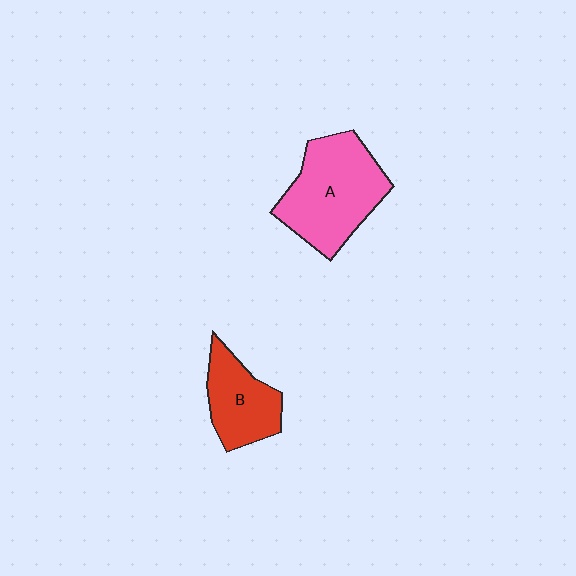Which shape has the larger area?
Shape A (pink).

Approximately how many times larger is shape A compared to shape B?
Approximately 1.6 times.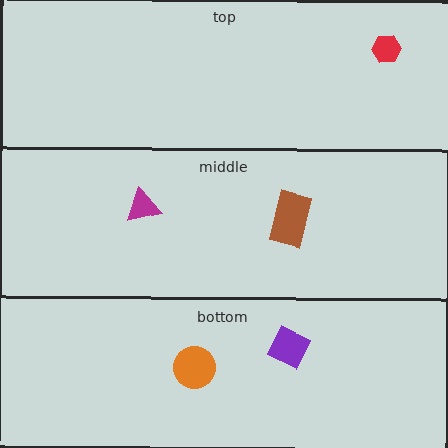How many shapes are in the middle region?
2.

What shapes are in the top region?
The red hexagon.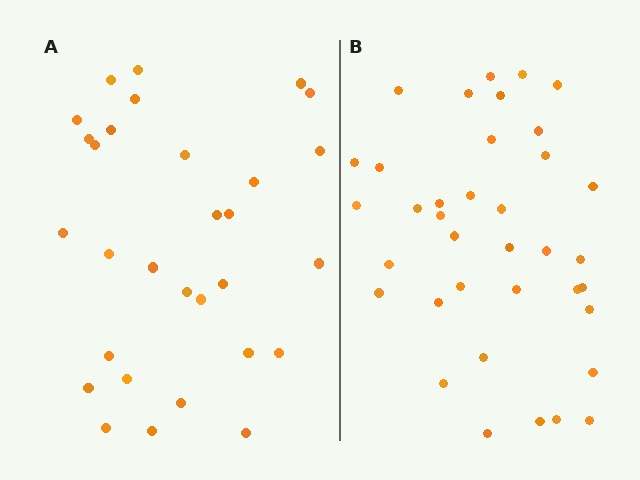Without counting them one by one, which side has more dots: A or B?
Region B (the right region) has more dots.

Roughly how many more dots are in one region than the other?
Region B has roughly 8 or so more dots than region A.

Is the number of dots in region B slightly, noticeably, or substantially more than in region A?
Region B has only slightly more — the two regions are fairly close. The ratio is roughly 1.2 to 1.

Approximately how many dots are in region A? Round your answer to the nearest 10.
About 30 dots.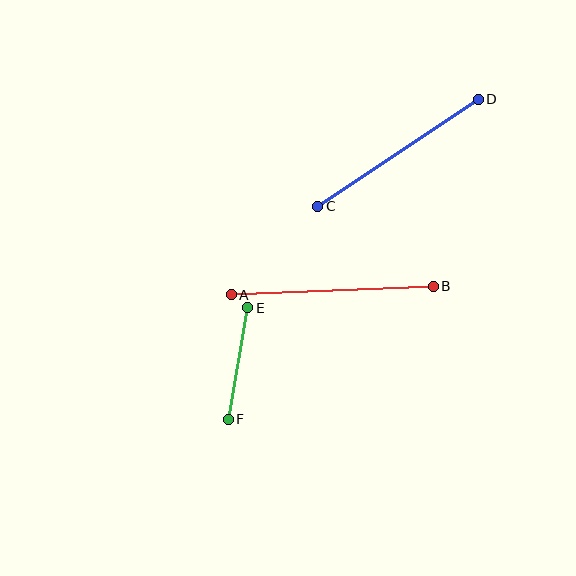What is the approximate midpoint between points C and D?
The midpoint is at approximately (398, 153) pixels.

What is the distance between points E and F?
The distance is approximately 113 pixels.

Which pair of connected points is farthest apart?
Points A and B are farthest apart.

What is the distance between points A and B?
The distance is approximately 202 pixels.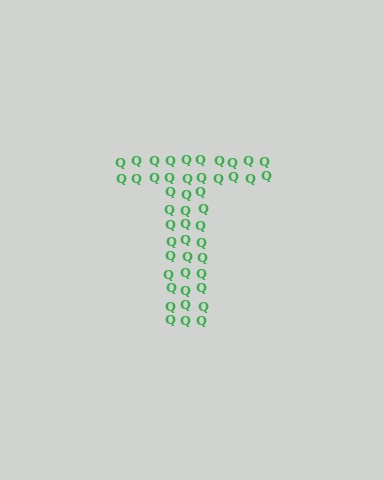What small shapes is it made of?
It is made of small letter Q's.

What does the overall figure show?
The overall figure shows the letter T.